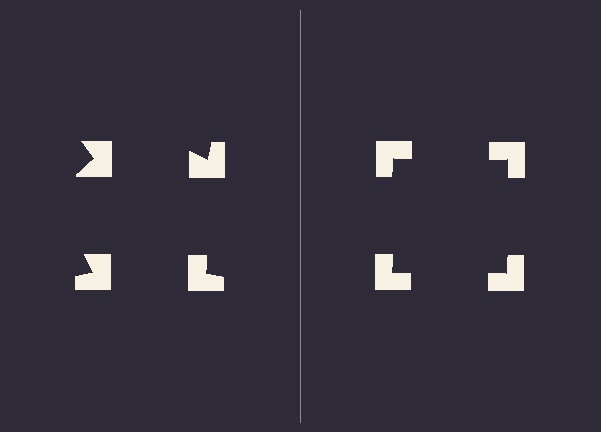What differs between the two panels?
The notched squares are positioned identically on both sides; only the wedge orientations differ. On the right they align to a square; on the left they are misaligned.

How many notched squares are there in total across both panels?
8 — 4 on each side.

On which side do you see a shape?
An illusory square appears on the right side. On the left side the wedge cuts are rotated, so no coherent shape forms.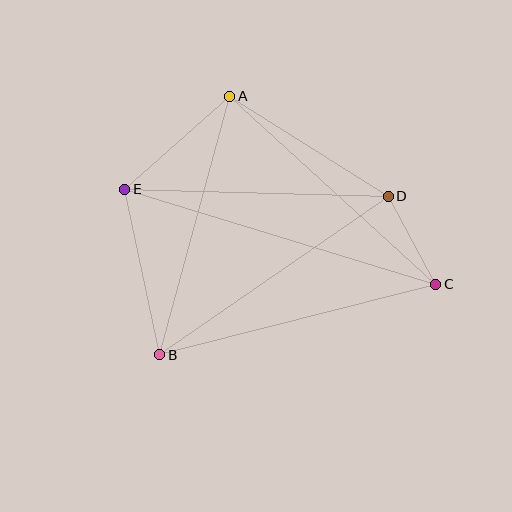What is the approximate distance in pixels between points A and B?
The distance between A and B is approximately 268 pixels.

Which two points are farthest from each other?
Points C and E are farthest from each other.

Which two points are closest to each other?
Points C and D are closest to each other.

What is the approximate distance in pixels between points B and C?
The distance between B and C is approximately 285 pixels.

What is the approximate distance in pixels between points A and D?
The distance between A and D is approximately 188 pixels.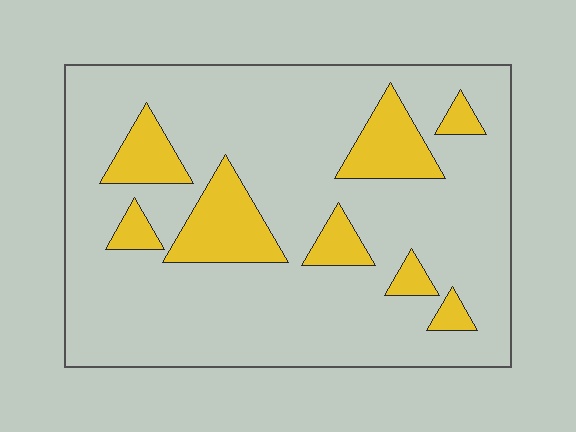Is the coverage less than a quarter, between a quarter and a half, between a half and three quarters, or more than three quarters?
Less than a quarter.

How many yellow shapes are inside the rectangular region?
8.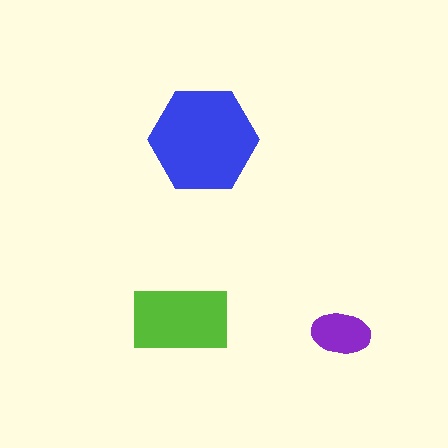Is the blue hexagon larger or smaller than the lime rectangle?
Larger.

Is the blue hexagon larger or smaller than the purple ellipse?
Larger.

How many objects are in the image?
There are 3 objects in the image.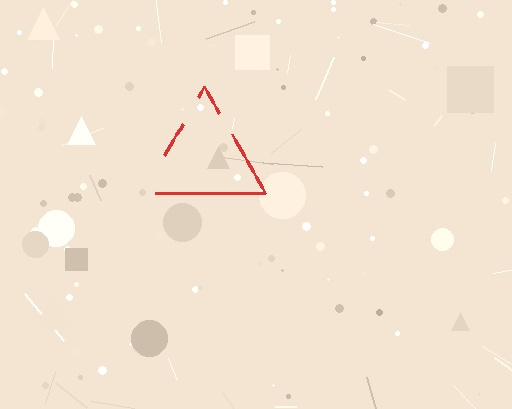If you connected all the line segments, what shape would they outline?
They would outline a triangle.